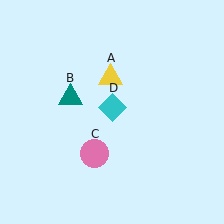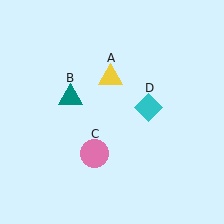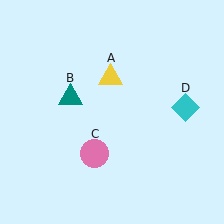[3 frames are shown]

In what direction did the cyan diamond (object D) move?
The cyan diamond (object D) moved right.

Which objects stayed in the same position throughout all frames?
Yellow triangle (object A) and teal triangle (object B) and pink circle (object C) remained stationary.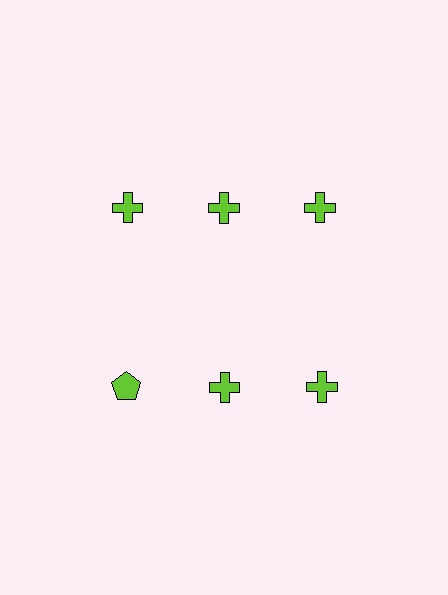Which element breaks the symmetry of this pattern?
The lime pentagon in the second row, leftmost column breaks the symmetry. All other shapes are lime crosses.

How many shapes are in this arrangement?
There are 6 shapes arranged in a grid pattern.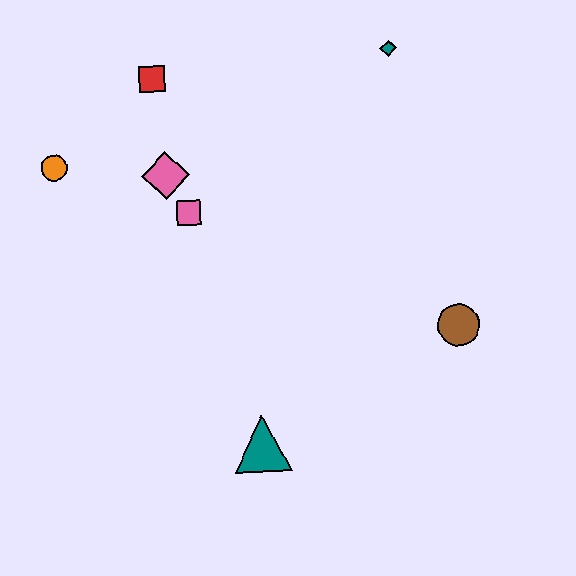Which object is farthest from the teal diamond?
The teal triangle is farthest from the teal diamond.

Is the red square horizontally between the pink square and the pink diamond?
No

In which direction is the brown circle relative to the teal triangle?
The brown circle is to the right of the teal triangle.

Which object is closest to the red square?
The pink diamond is closest to the red square.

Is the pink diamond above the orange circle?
No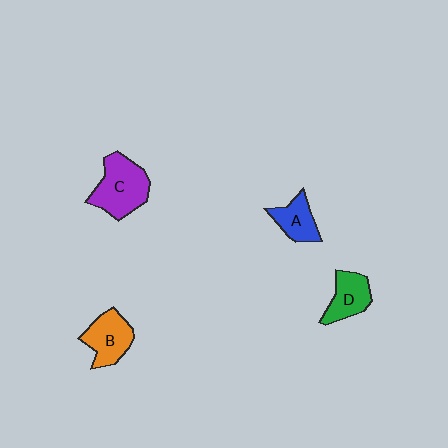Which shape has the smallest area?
Shape A (blue).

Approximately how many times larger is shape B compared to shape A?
Approximately 1.3 times.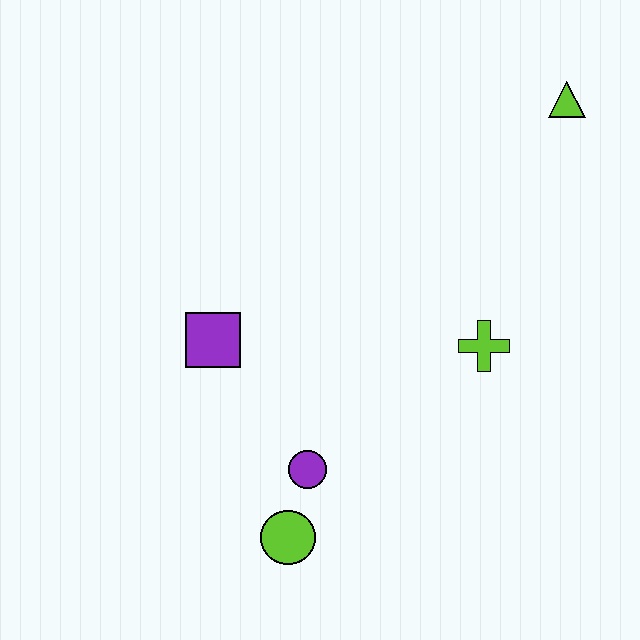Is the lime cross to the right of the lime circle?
Yes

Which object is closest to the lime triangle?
The lime cross is closest to the lime triangle.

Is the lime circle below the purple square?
Yes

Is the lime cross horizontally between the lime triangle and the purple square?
Yes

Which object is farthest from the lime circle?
The lime triangle is farthest from the lime circle.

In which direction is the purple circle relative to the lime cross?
The purple circle is to the left of the lime cross.